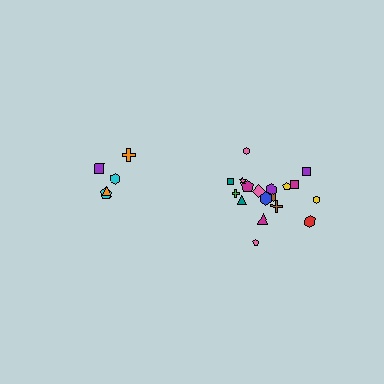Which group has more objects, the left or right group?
The right group.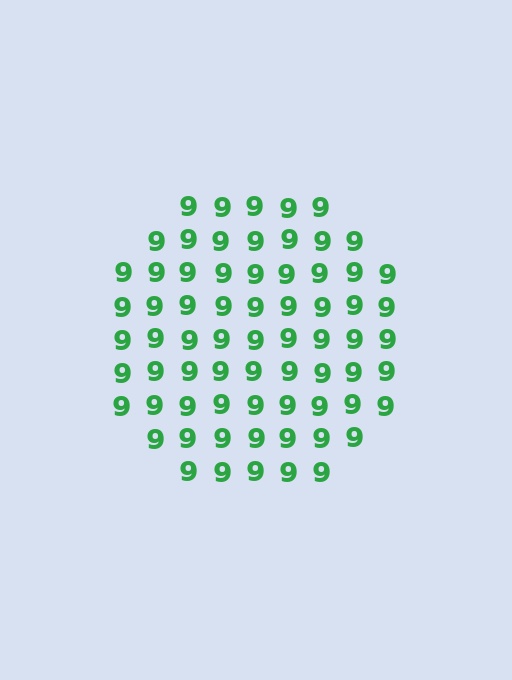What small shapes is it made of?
It is made of small digit 9's.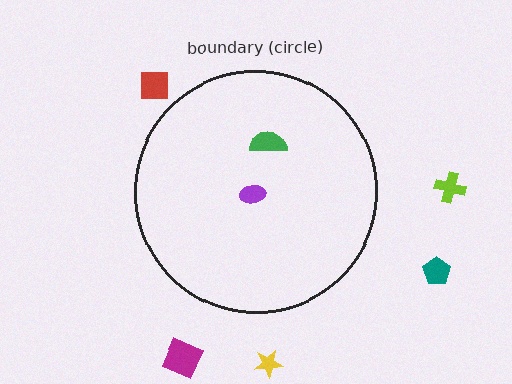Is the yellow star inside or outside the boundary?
Outside.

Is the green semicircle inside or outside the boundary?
Inside.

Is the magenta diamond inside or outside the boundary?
Outside.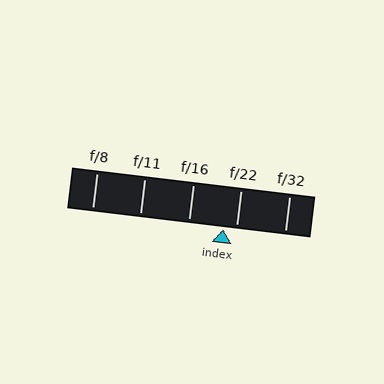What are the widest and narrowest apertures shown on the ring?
The widest aperture shown is f/8 and the narrowest is f/32.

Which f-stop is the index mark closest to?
The index mark is closest to f/22.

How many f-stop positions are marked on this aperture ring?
There are 5 f-stop positions marked.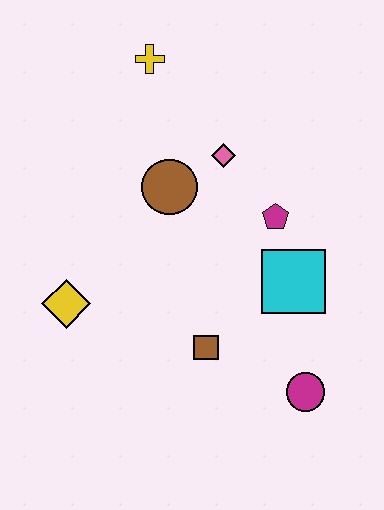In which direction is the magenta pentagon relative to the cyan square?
The magenta pentagon is above the cyan square.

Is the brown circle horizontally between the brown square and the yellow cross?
Yes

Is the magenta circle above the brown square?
No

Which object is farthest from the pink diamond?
The magenta circle is farthest from the pink diamond.